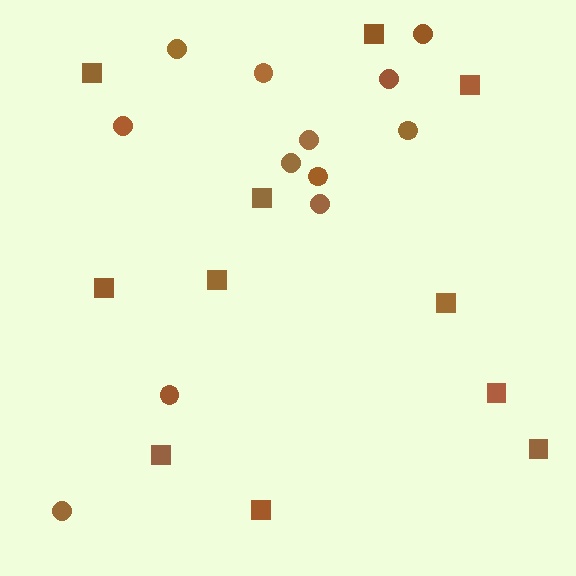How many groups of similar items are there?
There are 2 groups: one group of circles (12) and one group of squares (11).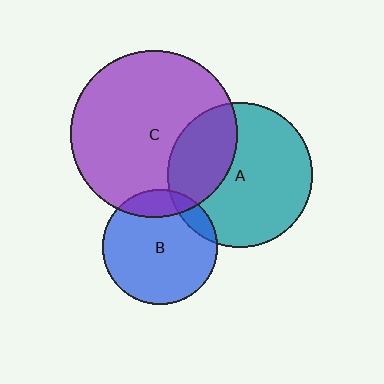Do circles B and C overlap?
Yes.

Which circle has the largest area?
Circle C (purple).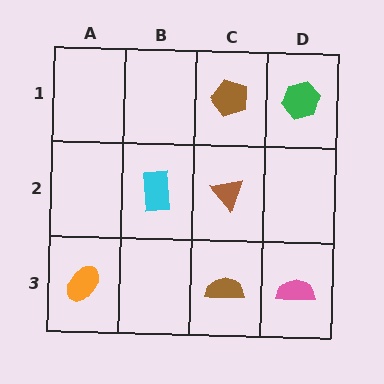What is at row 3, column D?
A pink semicircle.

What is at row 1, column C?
A brown pentagon.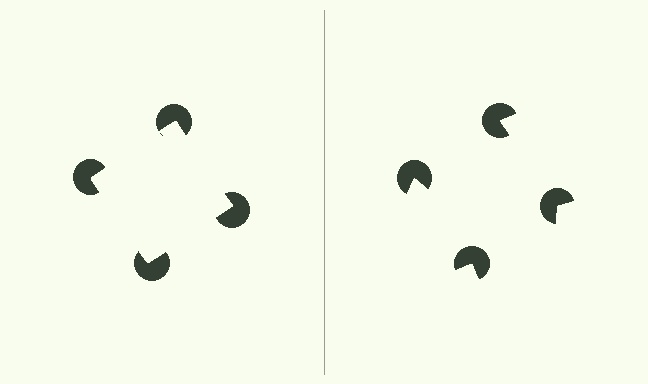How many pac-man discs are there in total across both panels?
8 — 4 on each side.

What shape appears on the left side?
An illusory square.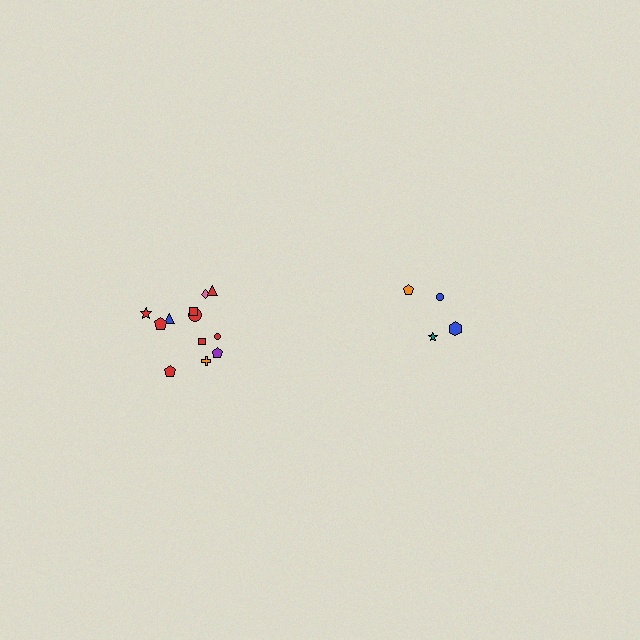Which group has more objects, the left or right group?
The left group.